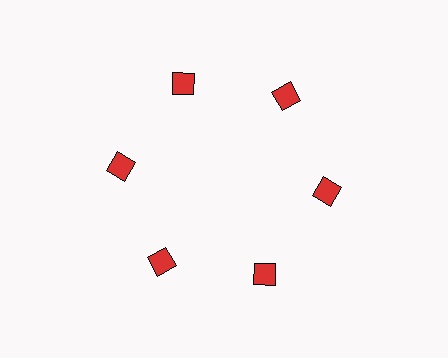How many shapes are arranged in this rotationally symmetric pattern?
There are 6 shapes, arranged in 6 groups of 1.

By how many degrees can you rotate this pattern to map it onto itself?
The pattern maps onto itself every 60 degrees of rotation.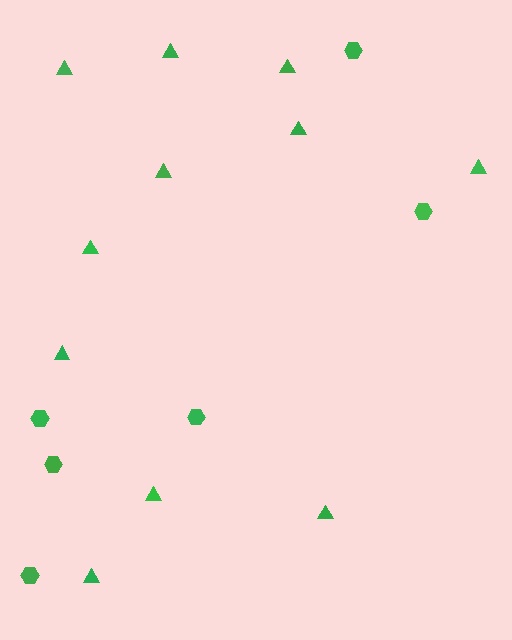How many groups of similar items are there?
There are 2 groups: one group of triangles (11) and one group of hexagons (6).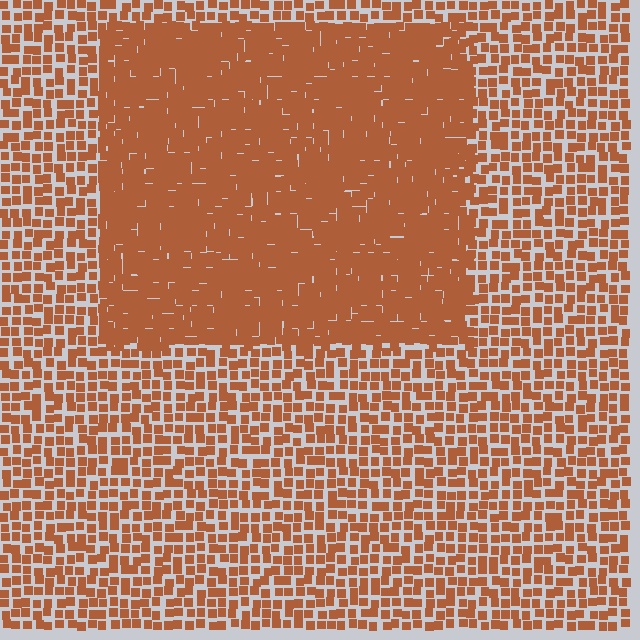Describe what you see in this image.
The image contains small brown elements arranged at two different densities. A rectangle-shaped region is visible where the elements are more densely packed than the surrounding area.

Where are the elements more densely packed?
The elements are more densely packed inside the rectangle boundary.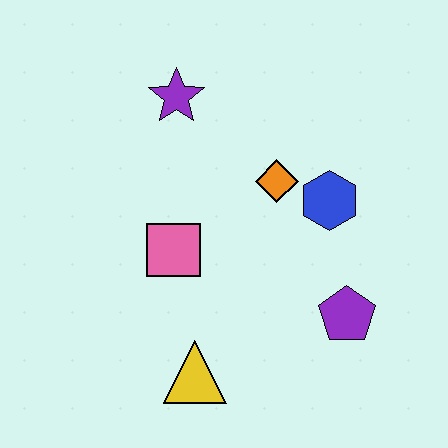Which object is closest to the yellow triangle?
The pink square is closest to the yellow triangle.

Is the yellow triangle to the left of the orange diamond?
Yes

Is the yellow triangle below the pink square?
Yes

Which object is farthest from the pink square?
The purple pentagon is farthest from the pink square.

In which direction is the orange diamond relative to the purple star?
The orange diamond is to the right of the purple star.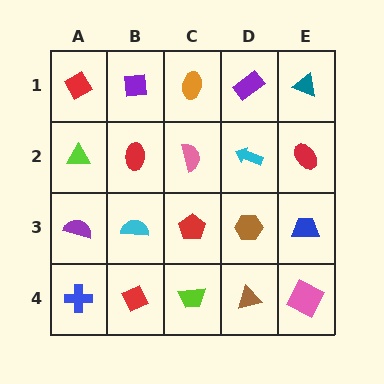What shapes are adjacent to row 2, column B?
A purple square (row 1, column B), a cyan semicircle (row 3, column B), a lime triangle (row 2, column A), a pink semicircle (row 2, column C).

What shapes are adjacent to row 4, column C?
A red pentagon (row 3, column C), a red diamond (row 4, column B), a brown triangle (row 4, column D).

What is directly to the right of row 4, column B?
A lime trapezoid.